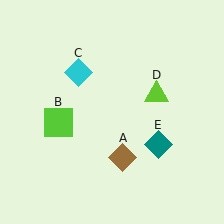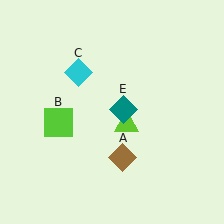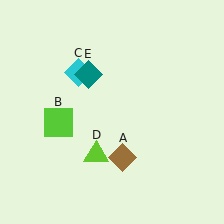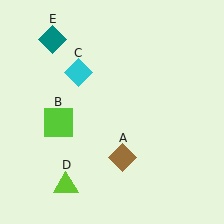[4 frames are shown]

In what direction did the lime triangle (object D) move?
The lime triangle (object D) moved down and to the left.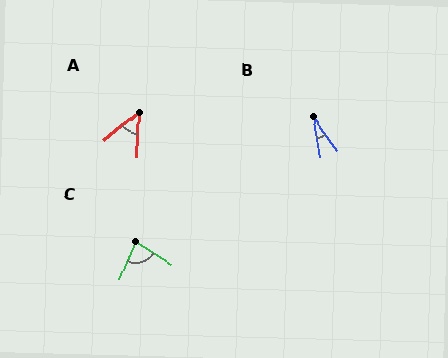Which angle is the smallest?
B, at approximately 26 degrees.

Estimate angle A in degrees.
Approximately 47 degrees.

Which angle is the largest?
C, at approximately 80 degrees.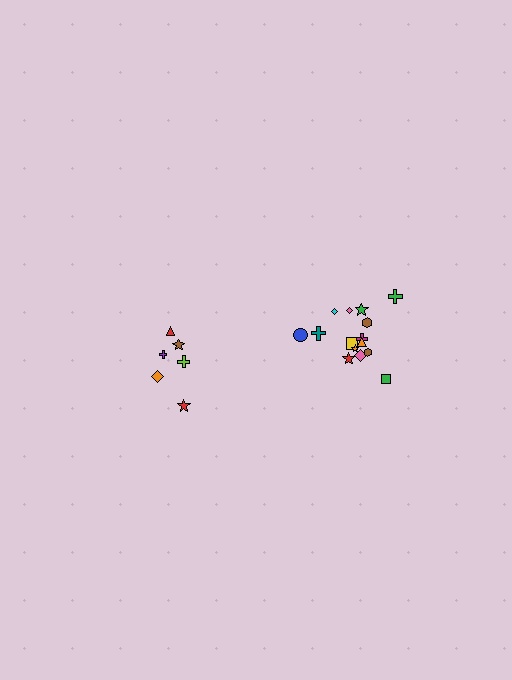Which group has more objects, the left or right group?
The right group.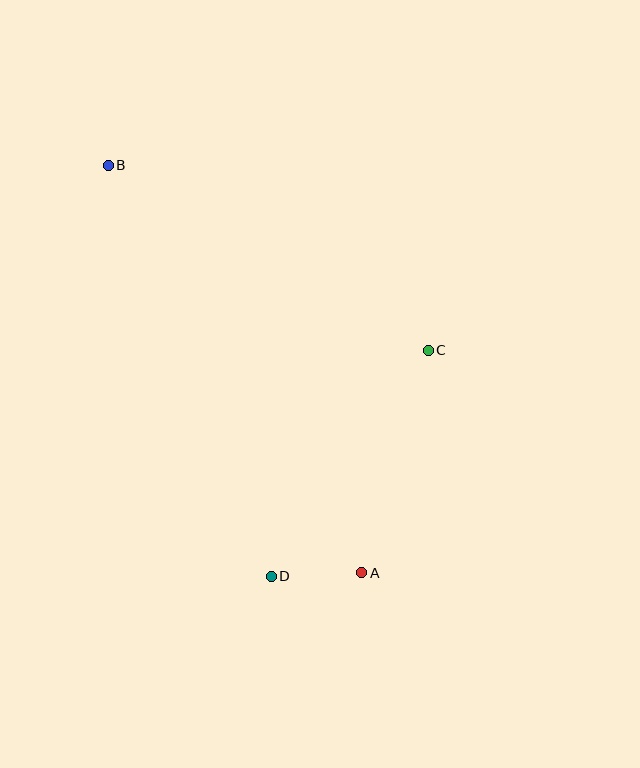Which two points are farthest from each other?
Points A and B are farthest from each other.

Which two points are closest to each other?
Points A and D are closest to each other.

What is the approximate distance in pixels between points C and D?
The distance between C and D is approximately 275 pixels.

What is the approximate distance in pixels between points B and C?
The distance between B and C is approximately 370 pixels.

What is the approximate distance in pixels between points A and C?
The distance between A and C is approximately 232 pixels.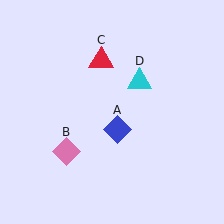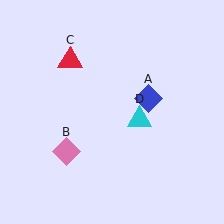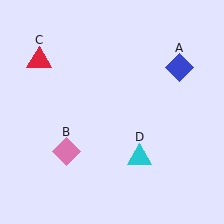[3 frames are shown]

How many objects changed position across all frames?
3 objects changed position: blue diamond (object A), red triangle (object C), cyan triangle (object D).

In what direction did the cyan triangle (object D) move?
The cyan triangle (object D) moved down.